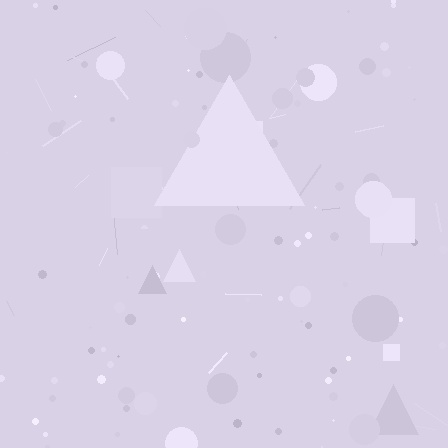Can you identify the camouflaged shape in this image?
The camouflaged shape is a triangle.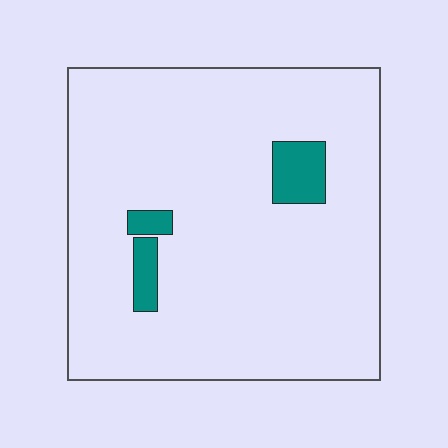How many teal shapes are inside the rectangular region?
3.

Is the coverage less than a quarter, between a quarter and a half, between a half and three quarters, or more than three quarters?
Less than a quarter.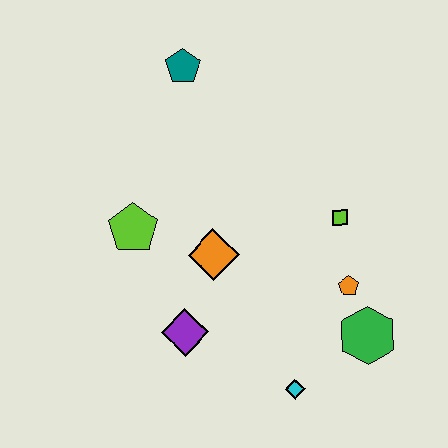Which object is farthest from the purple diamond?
The teal pentagon is farthest from the purple diamond.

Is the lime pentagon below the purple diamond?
No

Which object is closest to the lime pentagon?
The orange diamond is closest to the lime pentagon.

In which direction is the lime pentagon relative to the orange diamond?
The lime pentagon is to the left of the orange diamond.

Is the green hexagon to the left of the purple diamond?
No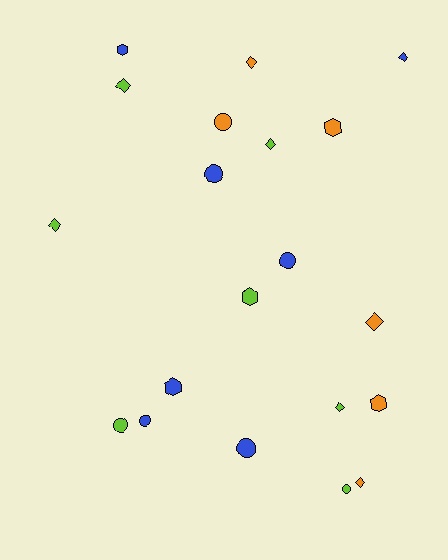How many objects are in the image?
There are 20 objects.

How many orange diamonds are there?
There are 3 orange diamonds.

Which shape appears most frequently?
Diamond, with 8 objects.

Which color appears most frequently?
Lime, with 7 objects.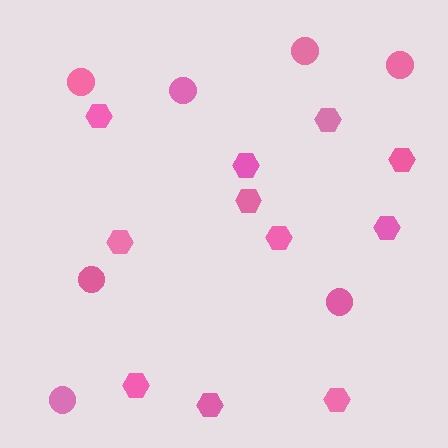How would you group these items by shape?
There are 2 groups: one group of hexagons (11) and one group of circles (7).